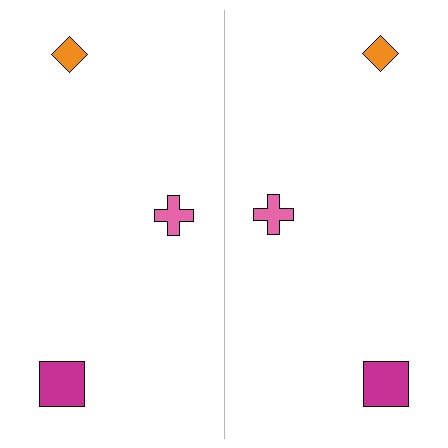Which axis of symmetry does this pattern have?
The pattern has a vertical axis of symmetry running through the center of the image.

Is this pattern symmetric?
Yes, this pattern has bilateral (reflection) symmetry.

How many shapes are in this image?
There are 6 shapes in this image.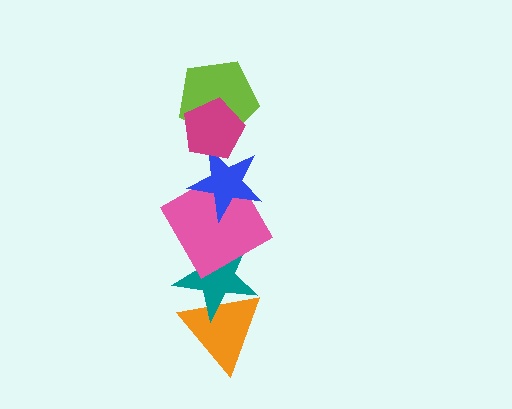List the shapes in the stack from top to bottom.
From top to bottom: the magenta pentagon, the lime pentagon, the blue star, the pink square, the teal star, the orange triangle.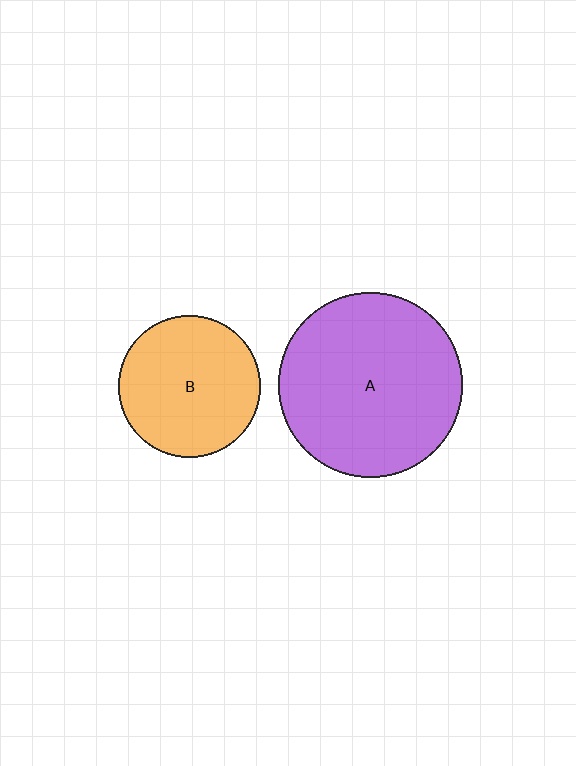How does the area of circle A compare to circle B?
Approximately 1.7 times.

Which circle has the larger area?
Circle A (purple).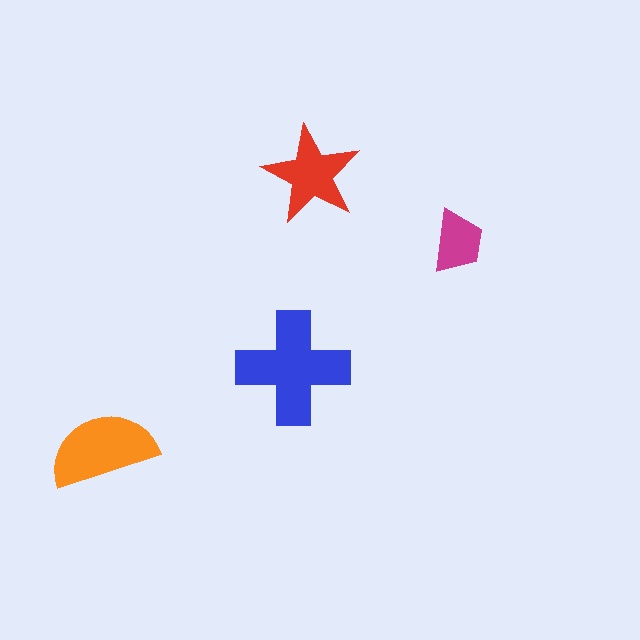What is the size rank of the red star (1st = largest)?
3rd.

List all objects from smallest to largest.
The magenta trapezoid, the red star, the orange semicircle, the blue cross.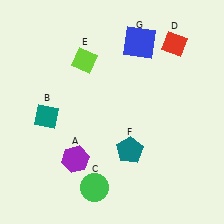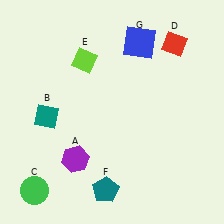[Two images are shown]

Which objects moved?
The objects that moved are: the green circle (C), the teal pentagon (F).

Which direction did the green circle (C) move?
The green circle (C) moved left.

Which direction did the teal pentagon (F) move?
The teal pentagon (F) moved down.